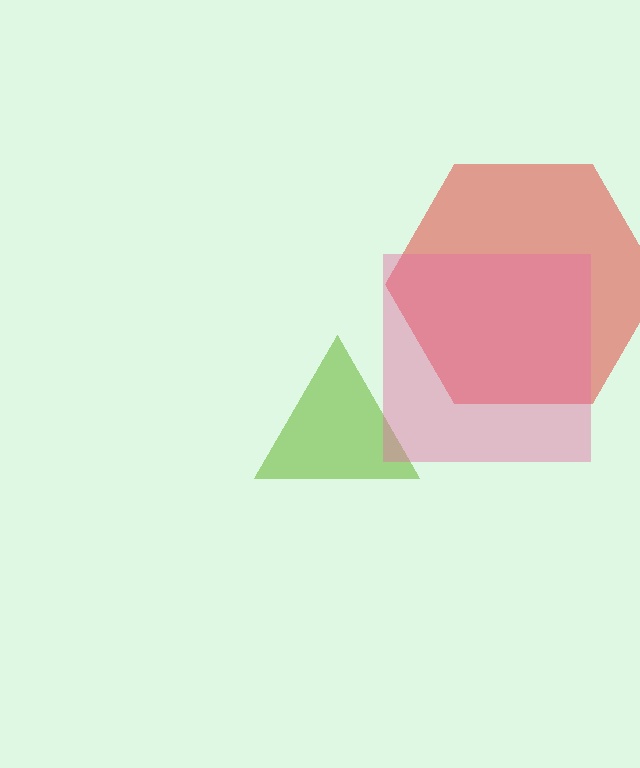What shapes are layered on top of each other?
The layered shapes are: a red hexagon, a lime triangle, a pink square.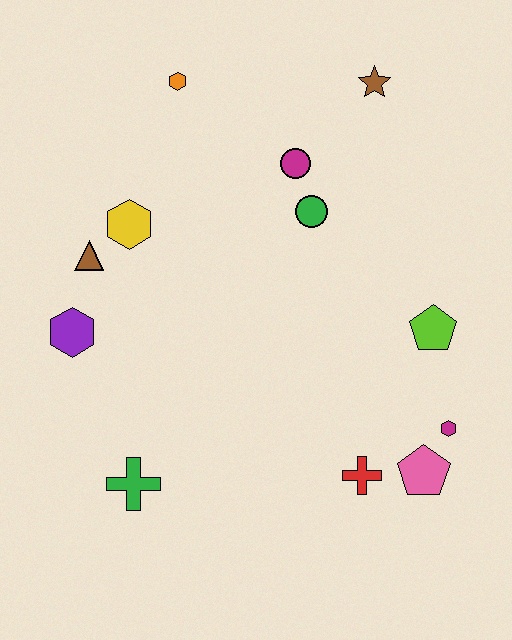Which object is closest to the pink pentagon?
The magenta hexagon is closest to the pink pentagon.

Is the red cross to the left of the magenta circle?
No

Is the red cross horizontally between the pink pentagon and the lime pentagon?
No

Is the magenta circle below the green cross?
No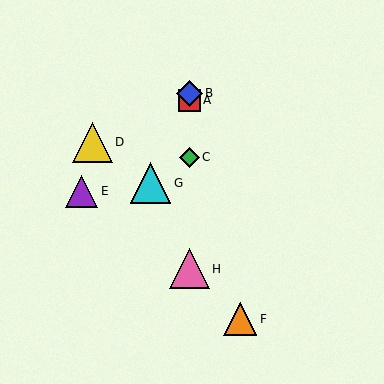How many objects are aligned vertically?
4 objects (A, B, C, H) are aligned vertically.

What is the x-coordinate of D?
Object D is at x≈93.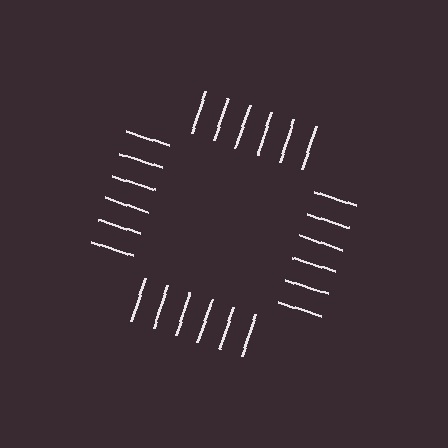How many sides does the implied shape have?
4 sides — the line-ends trace a square.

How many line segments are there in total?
24 — 6 along each of the 4 edges.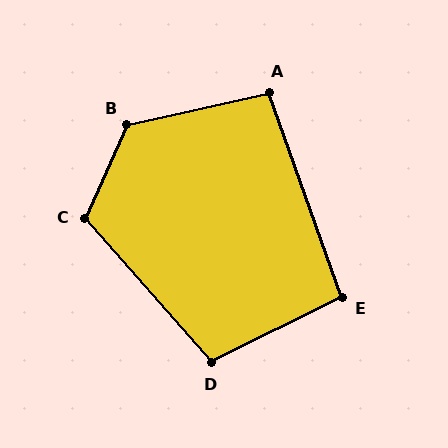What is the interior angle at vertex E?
Approximately 97 degrees (obtuse).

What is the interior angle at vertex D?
Approximately 105 degrees (obtuse).